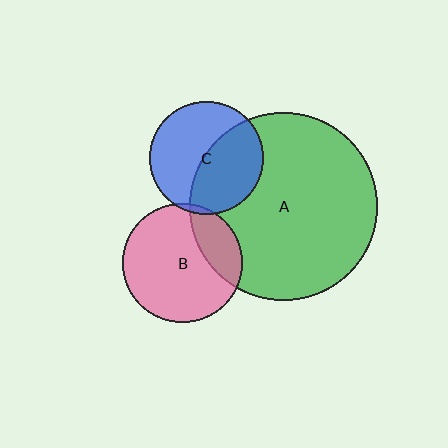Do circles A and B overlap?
Yes.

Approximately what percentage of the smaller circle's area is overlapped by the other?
Approximately 20%.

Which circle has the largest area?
Circle A (green).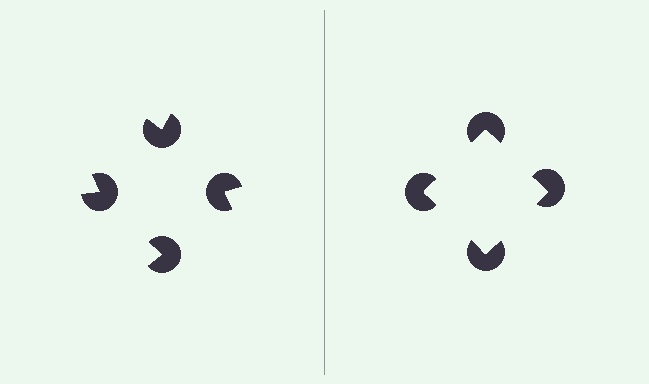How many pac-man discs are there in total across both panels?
8 — 4 on each side.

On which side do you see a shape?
An illusory square appears on the right side. On the left side the wedge cuts are rotated, so no coherent shape forms.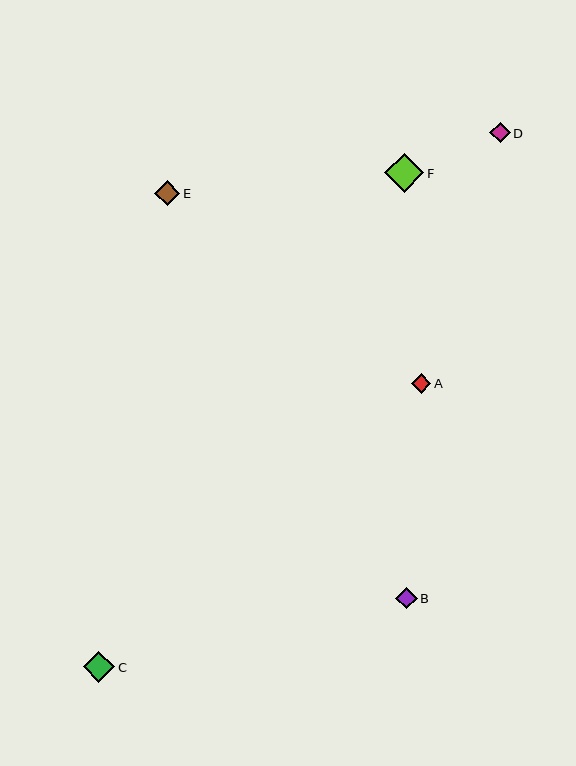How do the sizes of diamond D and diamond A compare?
Diamond D and diamond A are approximately the same size.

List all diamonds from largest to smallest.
From largest to smallest: F, C, E, B, D, A.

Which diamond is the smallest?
Diamond A is the smallest with a size of approximately 20 pixels.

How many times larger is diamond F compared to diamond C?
Diamond F is approximately 1.2 times the size of diamond C.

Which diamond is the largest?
Diamond F is the largest with a size of approximately 39 pixels.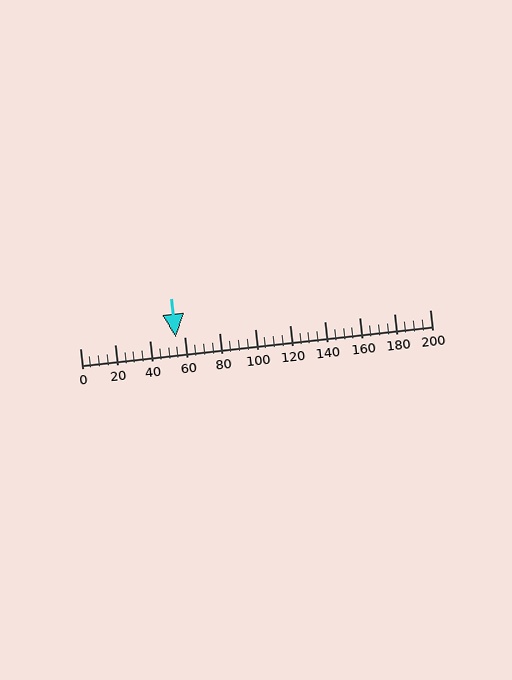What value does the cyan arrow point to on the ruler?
The cyan arrow points to approximately 55.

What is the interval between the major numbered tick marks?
The major tick marks are spaced 20 units apart.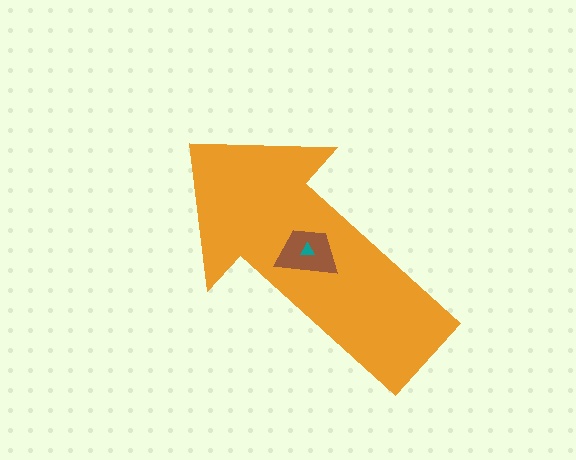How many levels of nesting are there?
3.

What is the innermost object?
The teal triangle.